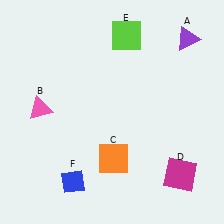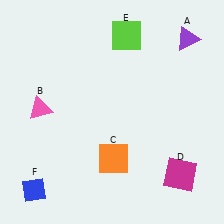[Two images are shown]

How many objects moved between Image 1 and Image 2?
1 object moved between the two images.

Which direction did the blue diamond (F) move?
The blue diamond (F) moved left.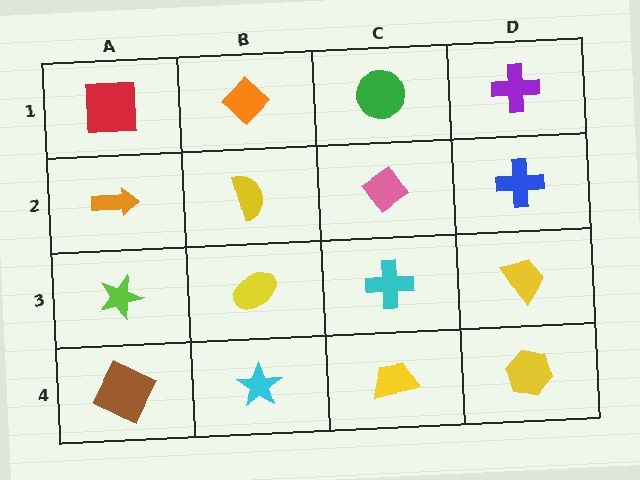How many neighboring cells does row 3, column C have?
4.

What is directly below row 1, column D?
A blue cross.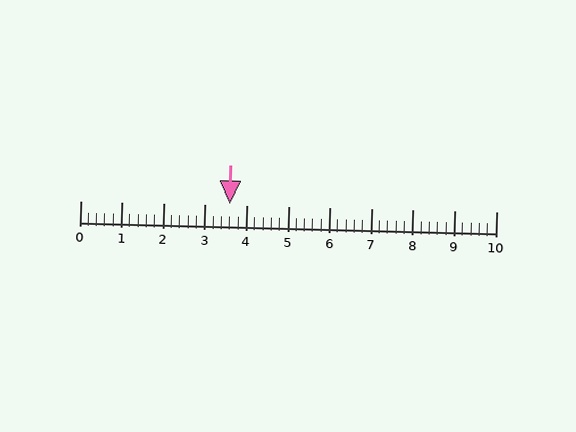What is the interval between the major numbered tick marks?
The major tick marks are spaced 1 units apart.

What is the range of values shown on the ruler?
The ruler shows values from 0 to 10.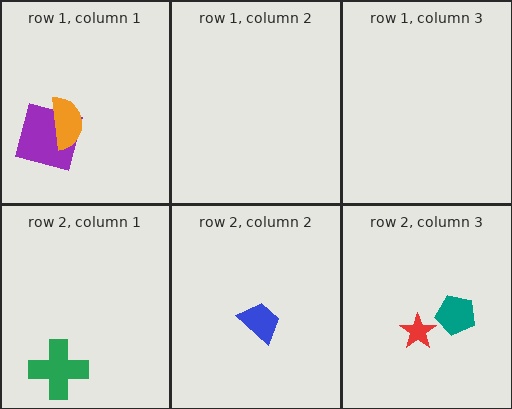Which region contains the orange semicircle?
The row 1, column 1 region.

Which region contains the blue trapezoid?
The row 2, column 2 region.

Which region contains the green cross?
The row 2, column 1 region.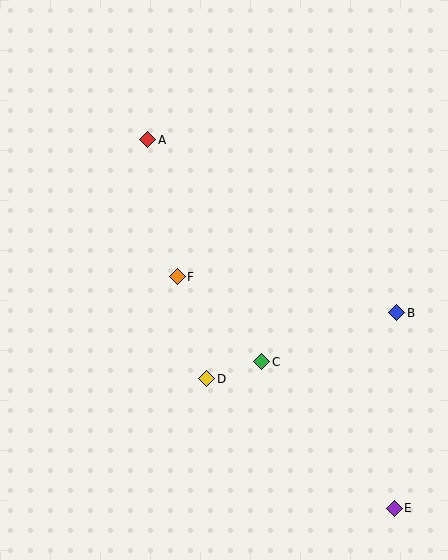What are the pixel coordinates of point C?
Point C is at (262, 362).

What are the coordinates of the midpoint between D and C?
The midpoint between D and C is at (234, 370).